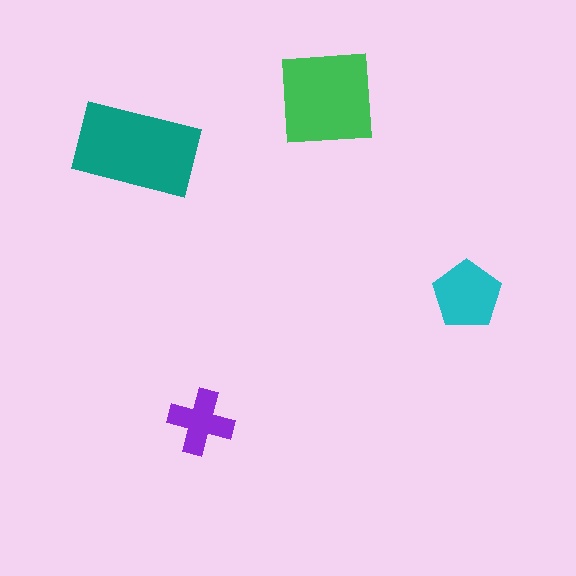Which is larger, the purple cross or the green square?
The green square.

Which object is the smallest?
The purple cross.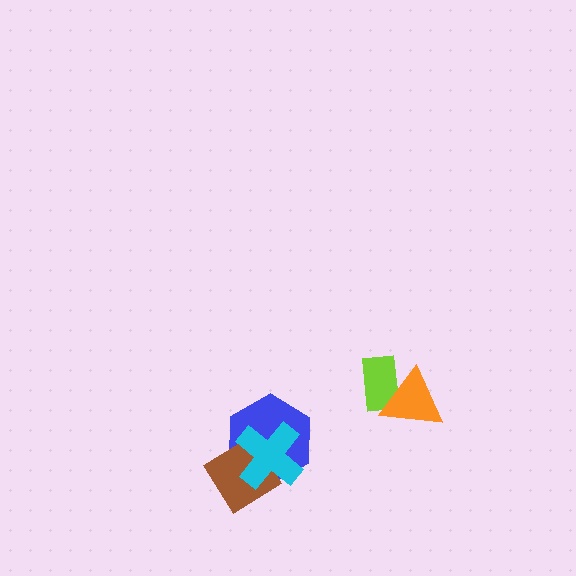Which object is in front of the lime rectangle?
The orange triangle is in front of the lime rectangle.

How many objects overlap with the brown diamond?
2 objects overlap with the brown diamond.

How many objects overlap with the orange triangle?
1 object overlaps with the orange triangle.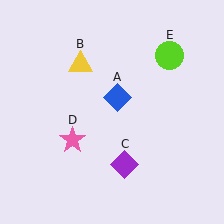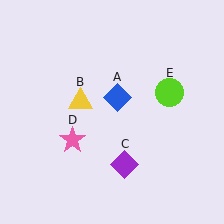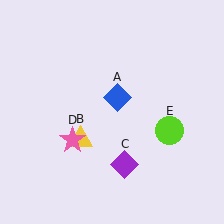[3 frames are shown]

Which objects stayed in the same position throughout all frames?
Blue diamond (object A) and purple diamond (object C) and pink star (object D) remained stationary.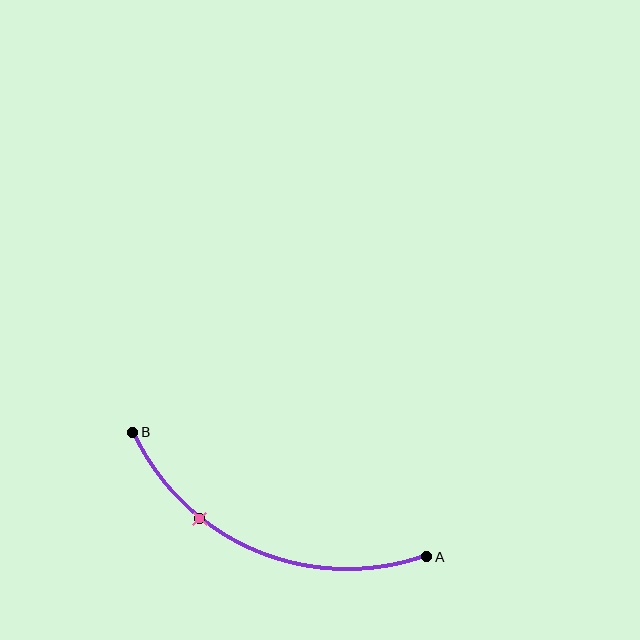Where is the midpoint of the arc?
The arc midpoint is the point on the curve farthest from the straight line joining A and B. It sits below that line.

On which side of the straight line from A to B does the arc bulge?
The arc bulges below the straight line connecting A and B.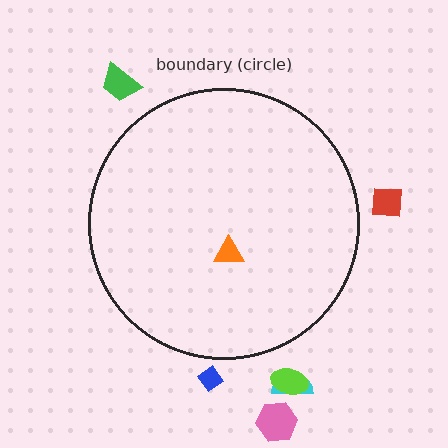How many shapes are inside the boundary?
1 inside, 6 outside.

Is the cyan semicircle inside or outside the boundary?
Outside.